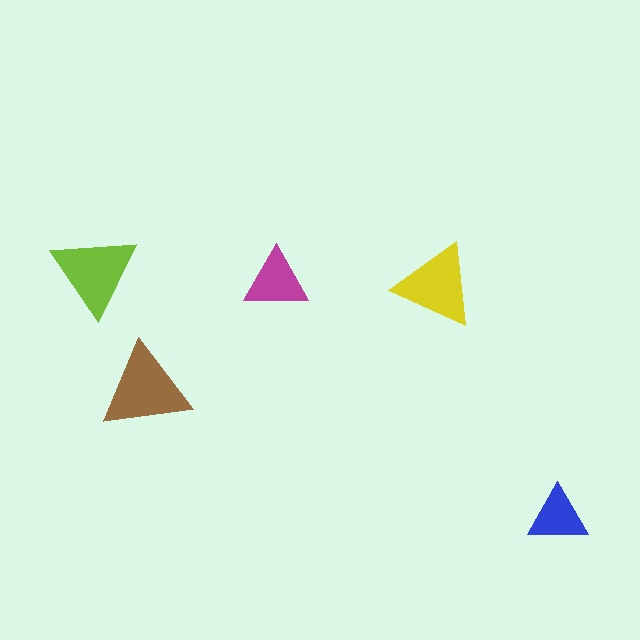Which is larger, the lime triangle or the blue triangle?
The lime one.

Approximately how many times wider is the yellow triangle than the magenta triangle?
About 1.5 times wider.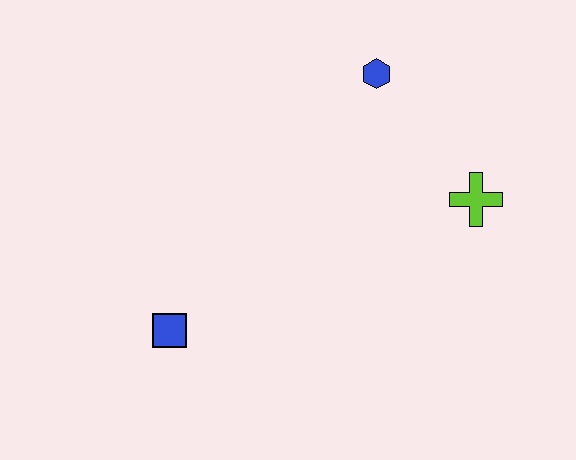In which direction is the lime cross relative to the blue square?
The lime cross is to the right of the blue square.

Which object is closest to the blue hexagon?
The lime cross is closest to the blue hexagon.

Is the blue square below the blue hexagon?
Yes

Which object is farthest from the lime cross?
The blue square is farthest from the lime cross.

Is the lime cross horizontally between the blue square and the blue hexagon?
No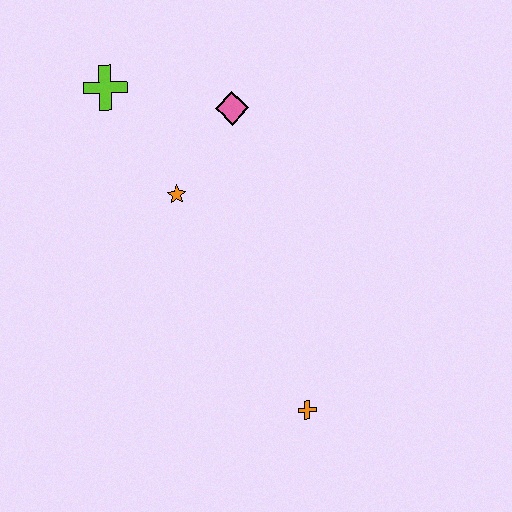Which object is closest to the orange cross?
The orange star is closest to the orange cross.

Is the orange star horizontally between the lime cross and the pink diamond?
Yes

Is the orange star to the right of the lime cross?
Yes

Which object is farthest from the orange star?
The orange cross is farthest from the orange star.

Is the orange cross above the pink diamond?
No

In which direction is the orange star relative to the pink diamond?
The orange star is below the pink diamond.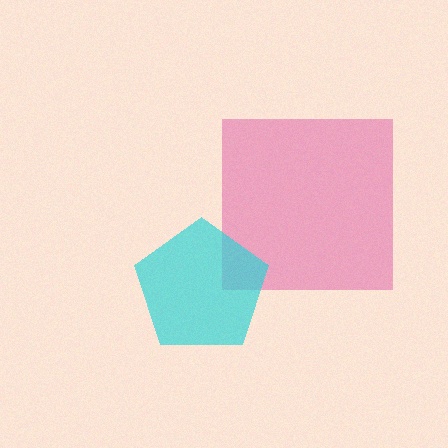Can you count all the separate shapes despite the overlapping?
Yes, there are 2 separate shapes.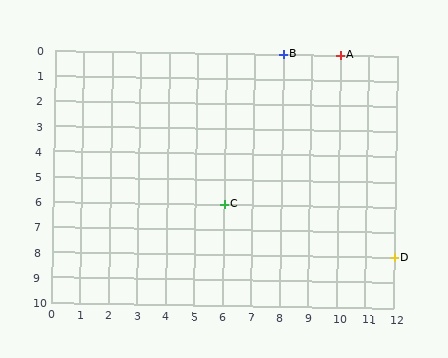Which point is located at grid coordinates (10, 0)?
Point A is at (10, 0).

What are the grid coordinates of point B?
Point B is at grid coordinates (8, 0).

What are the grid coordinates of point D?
Point D is at grid coordinates (12, 8).